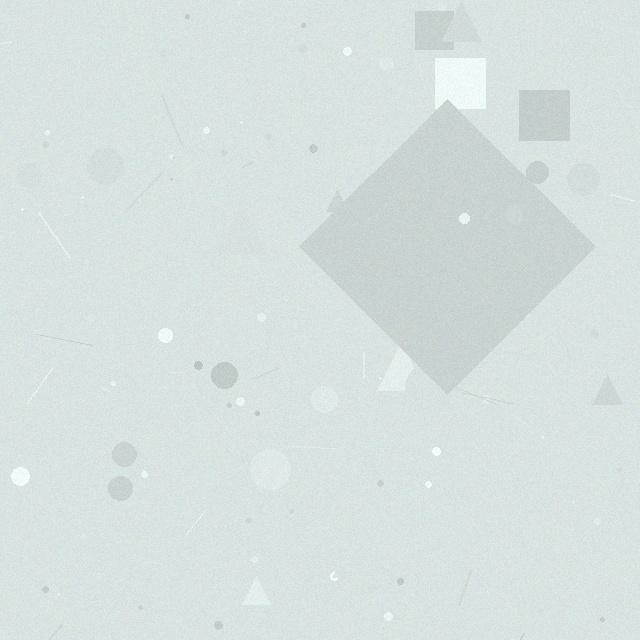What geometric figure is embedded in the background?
A diamond is embedded in the background.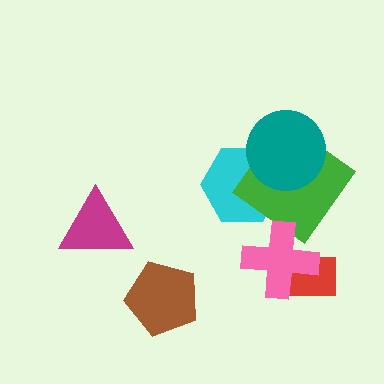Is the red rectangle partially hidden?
Yes, it is partially covered by another shape.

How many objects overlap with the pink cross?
1 object overlaps with the pink cross.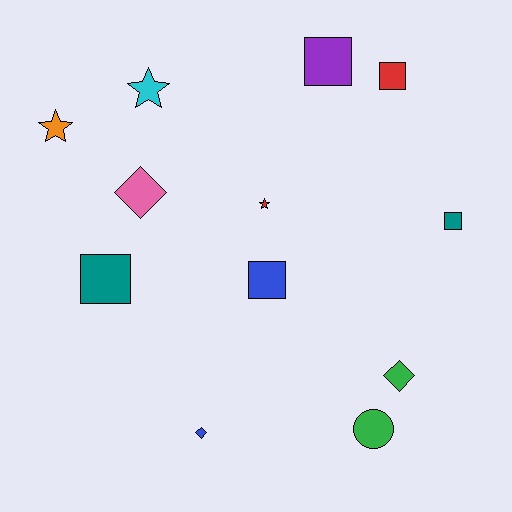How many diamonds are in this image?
There are 3 diamonds.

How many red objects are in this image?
There are 2 red objects.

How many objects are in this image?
There are 12 objects.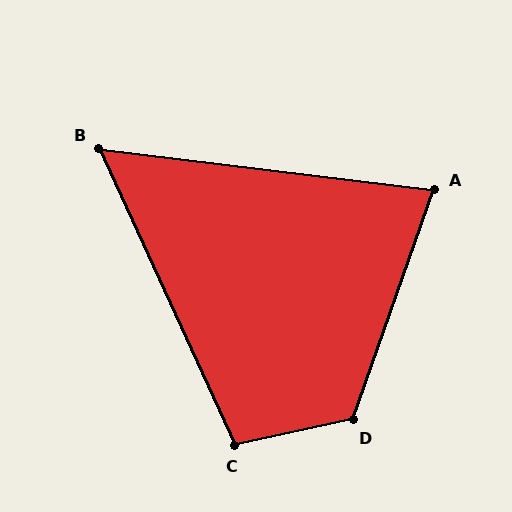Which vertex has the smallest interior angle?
B, at approximately 59 degrees.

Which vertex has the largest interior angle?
D, at approximately 121 degrees.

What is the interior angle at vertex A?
Approximately 78 degrees (acute).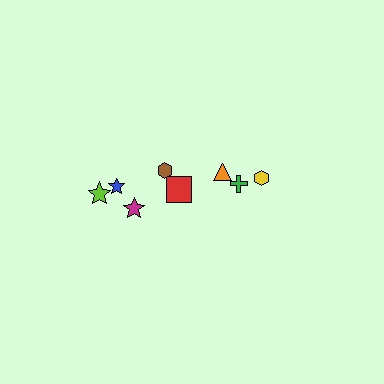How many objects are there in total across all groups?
There are 8 objects.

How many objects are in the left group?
There are 5 objects.